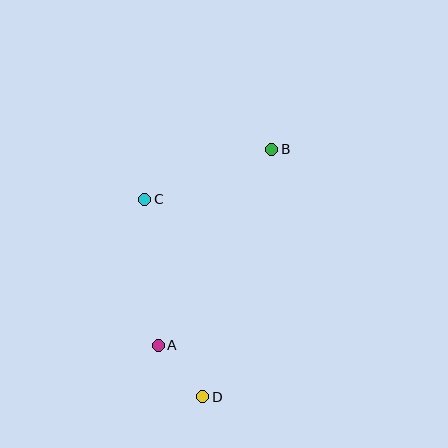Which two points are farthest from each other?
Points B and D are farthest from each other.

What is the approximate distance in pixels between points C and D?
The distance between C and D is approximately 206 pixels.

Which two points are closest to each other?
Points A and D are closest to each other.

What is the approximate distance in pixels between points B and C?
The distance between B and C is approximately 137 pixels.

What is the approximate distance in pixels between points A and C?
The distance between A and C is approximately 146 pixels.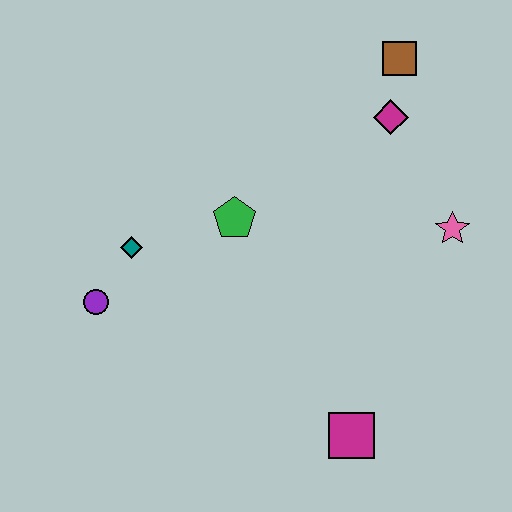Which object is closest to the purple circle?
The teal diamond is closest to the purple circle.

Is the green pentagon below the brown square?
Yes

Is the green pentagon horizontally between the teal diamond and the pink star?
Yes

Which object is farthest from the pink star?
The purple circle is farthest from the pink star.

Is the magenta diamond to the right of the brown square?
No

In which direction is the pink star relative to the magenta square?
The pink star is above the magenta square.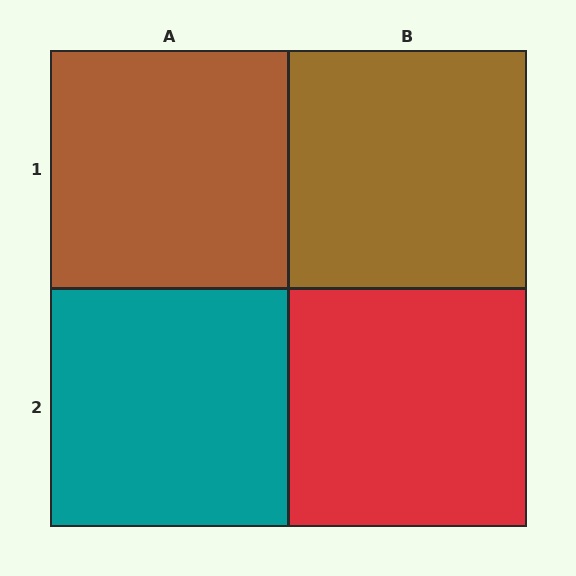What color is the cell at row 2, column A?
Teal.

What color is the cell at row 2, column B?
Red.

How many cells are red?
1 cell is red.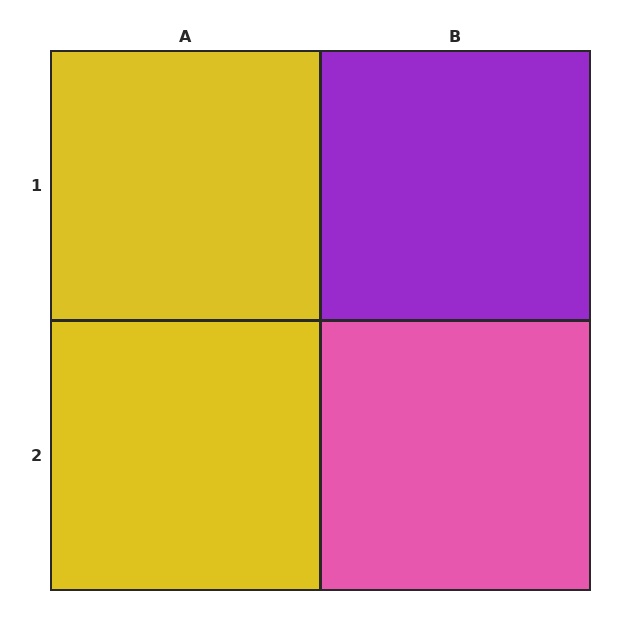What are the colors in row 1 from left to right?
Yellow, purple.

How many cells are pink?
1 cell is pink.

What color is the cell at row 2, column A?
Yellow.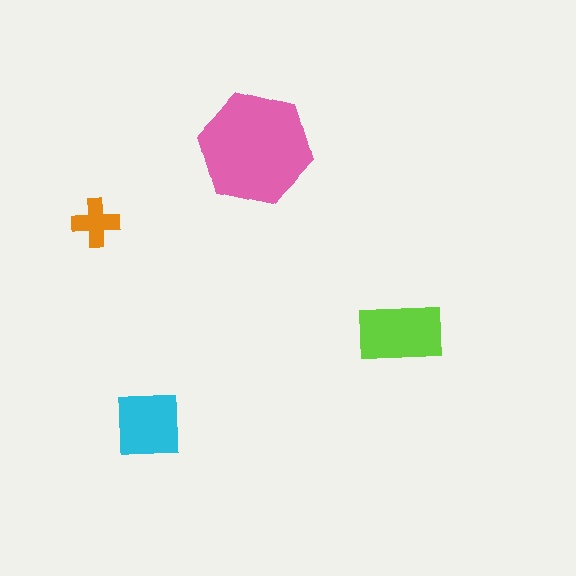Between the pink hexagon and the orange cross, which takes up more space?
The pink hexagon.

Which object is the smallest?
The orange cross.